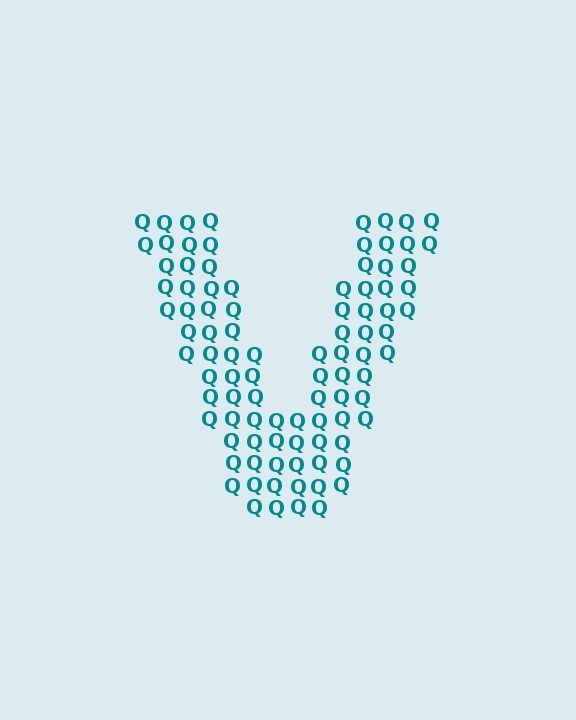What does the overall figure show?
The overall figure shows the letter V.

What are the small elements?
The small elements are letter Q's.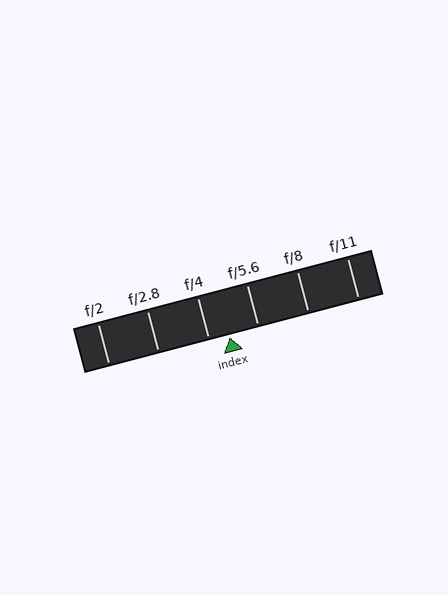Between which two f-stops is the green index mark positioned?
The index mark is between f/4 and f/5.6.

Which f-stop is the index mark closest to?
The index mark is closest to f/4.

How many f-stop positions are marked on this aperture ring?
There are 6 f-stop positions marked.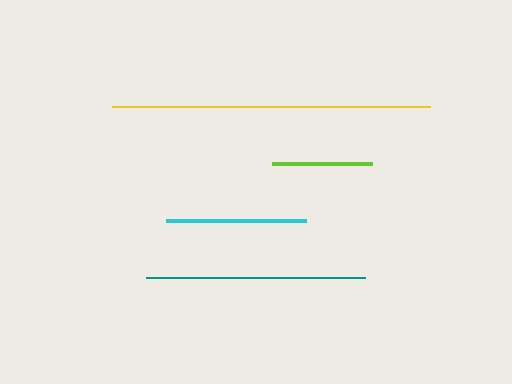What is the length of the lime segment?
The lime segment is approximately 101 pixels long.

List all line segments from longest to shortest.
From longest to shortest: yellow, teal, cyan, lime.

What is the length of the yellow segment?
The yellow segment is approximately 319 pixels long.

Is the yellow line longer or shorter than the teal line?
The yellow line is longer than the teal line.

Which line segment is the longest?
The yellow line is the longest at approximately 319 pixels.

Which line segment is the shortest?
The lime line is the shortest at approximately 101 pixels.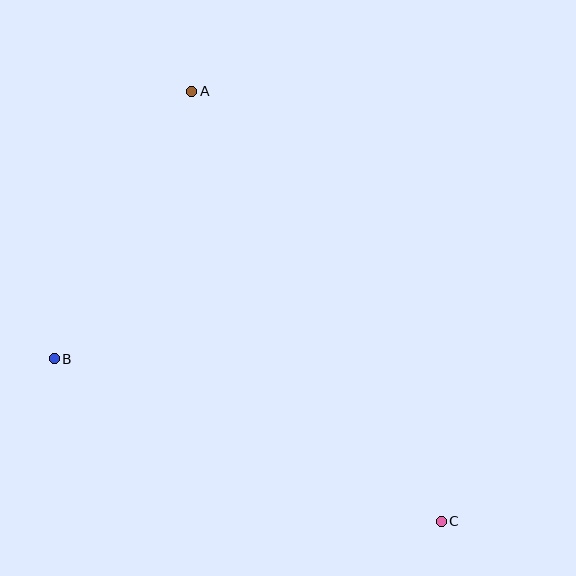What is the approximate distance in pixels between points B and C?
The distance between B and C is approximately 420 pixels.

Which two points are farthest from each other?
Points A and C are farthest from each other.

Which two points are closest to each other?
Points A and B are closest to each other.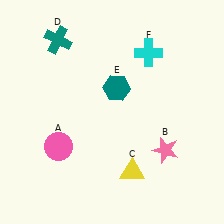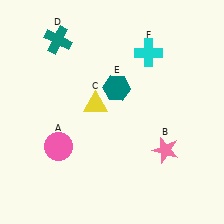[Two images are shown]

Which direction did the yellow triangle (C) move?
The yellow triangle (C) moved up.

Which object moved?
The yellow triangle (C) moved up.